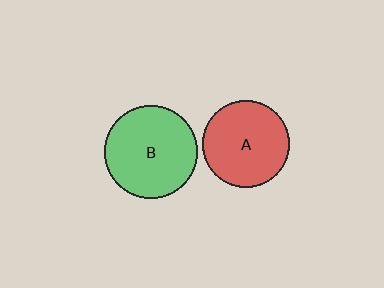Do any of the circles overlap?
No, none of the circles overlap.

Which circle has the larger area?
Circle B (green).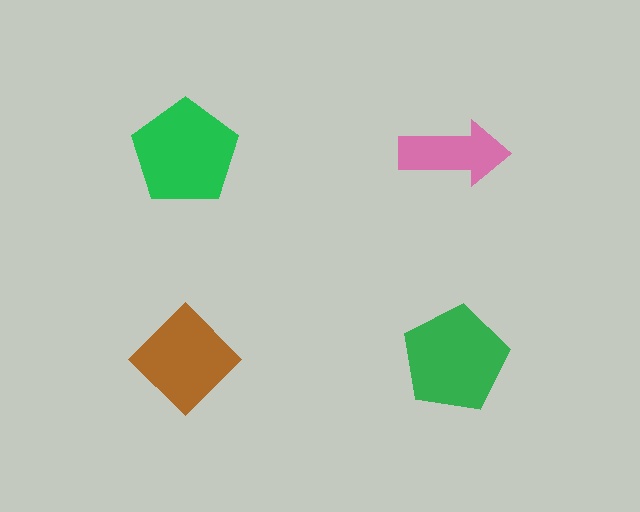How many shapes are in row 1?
2 shapes.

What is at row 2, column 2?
A green pentagon.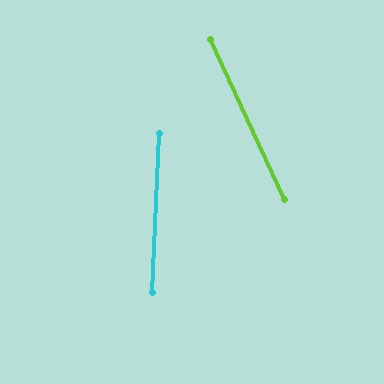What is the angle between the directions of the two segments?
Approximately 27 degrees.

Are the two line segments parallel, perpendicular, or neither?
Neither parallel nor perpendicular — they differ by about 27°.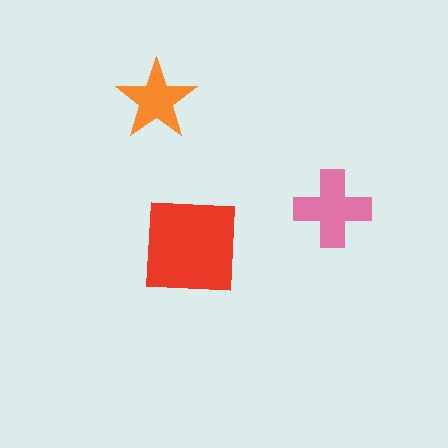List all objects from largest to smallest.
The red square, the pink cross, the orange star.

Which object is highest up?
The orange star is topmost.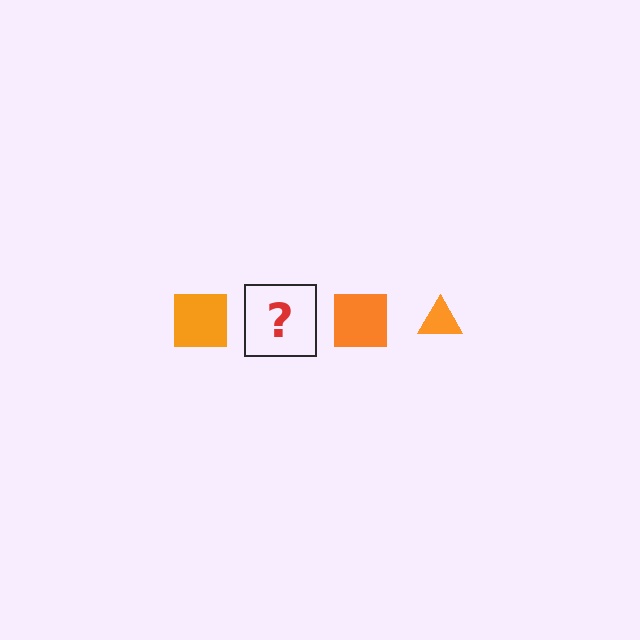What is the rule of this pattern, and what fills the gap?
The rule is that the pattern cycles through square, triangle shapes in orange. The gap should be filled with an orange triangle.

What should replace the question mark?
The question mark should be replaced with an orange triangle.